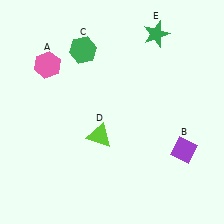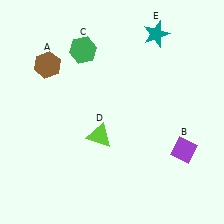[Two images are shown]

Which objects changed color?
A changed from pink to brown. E changed from green to teal.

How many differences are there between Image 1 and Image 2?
There are 2 differences between the two images.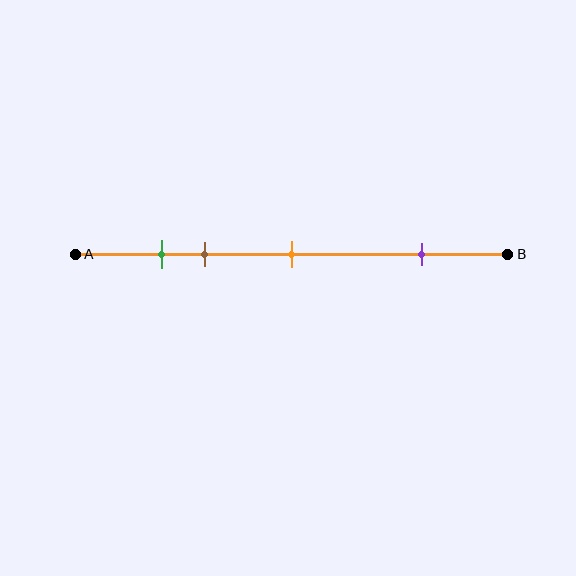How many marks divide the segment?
There are 4 marks dividing the segment.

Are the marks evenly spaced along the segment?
No, the marks are not evenly spaced.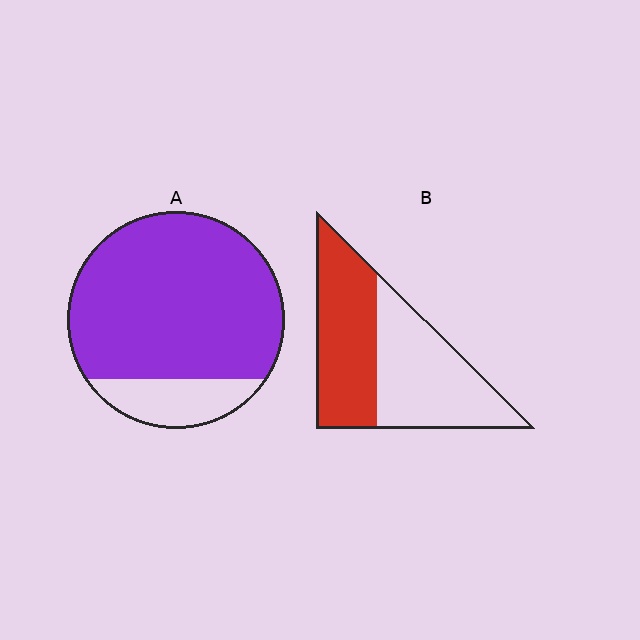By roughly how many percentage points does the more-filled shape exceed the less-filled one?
By roughly 35 percentage points (A over B).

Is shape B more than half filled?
Roughly half.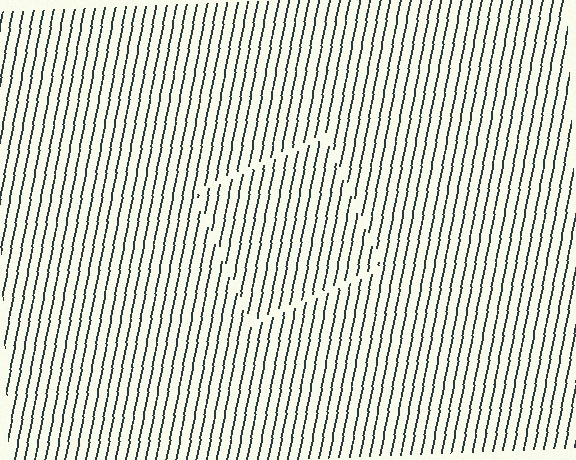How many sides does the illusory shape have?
4 sides — the line-ends trace a square.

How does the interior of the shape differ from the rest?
The interior of the shape contains the same grating, shifted by half a period — the contour is defined by the phase discontinuity where line-ends from the inner and outer gratings abut.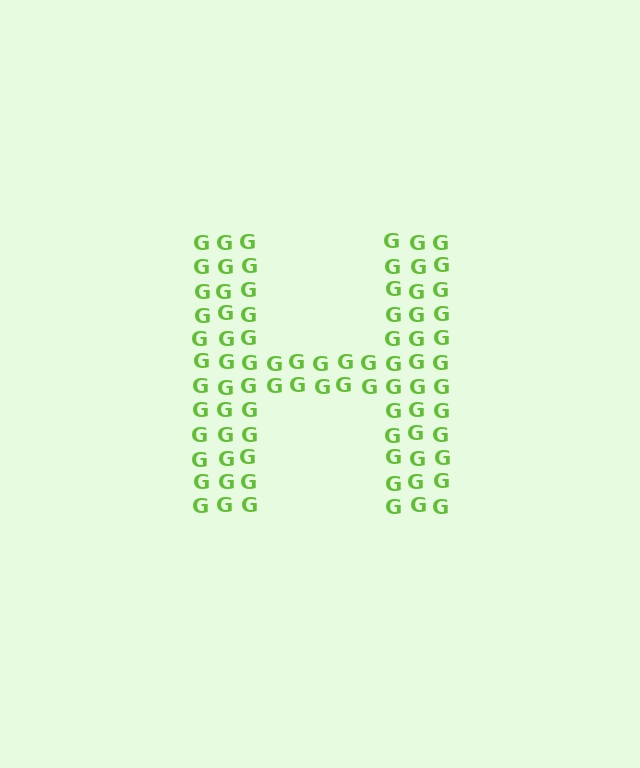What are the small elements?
The small elements are letter G's.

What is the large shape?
The large shape is the letter H.